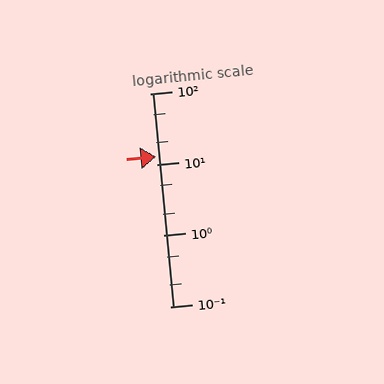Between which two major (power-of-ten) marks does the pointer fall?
The pointer is between 10 and 100.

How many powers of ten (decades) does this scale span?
The scale spans 3 decades, from 0.1 to 100.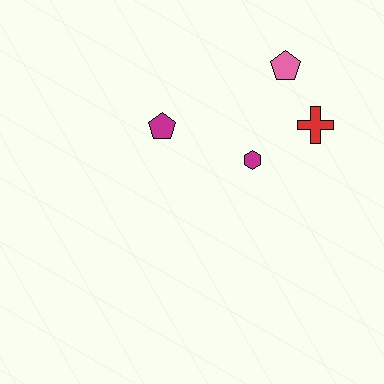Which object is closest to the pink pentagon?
The red cross is closest to the pink pentagon.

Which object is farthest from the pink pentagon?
The magenta pentagon is farthest from the pink pentagon.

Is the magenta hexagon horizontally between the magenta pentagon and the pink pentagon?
Yes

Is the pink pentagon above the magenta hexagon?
Yes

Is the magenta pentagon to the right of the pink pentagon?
No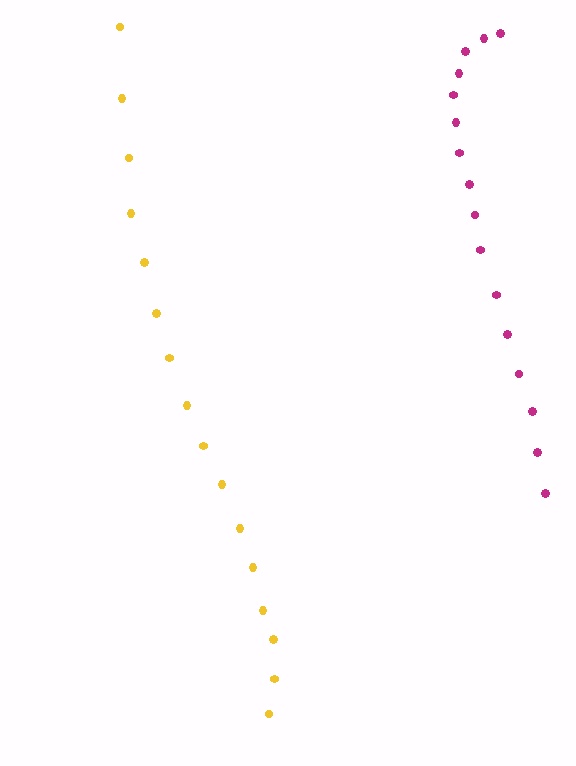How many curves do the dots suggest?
There are 2 distinct paths.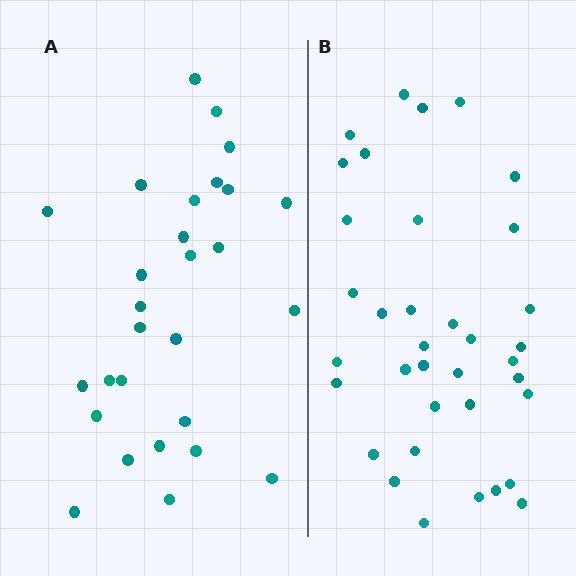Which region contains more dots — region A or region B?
Region B (the right region) has more dots.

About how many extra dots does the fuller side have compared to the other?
Region B has roughly 8 or so more dots than region A.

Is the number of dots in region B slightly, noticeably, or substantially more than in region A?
Region B has noticeably more, but not dramatically so. The ratio is roughly 1.3 to 1.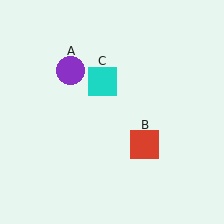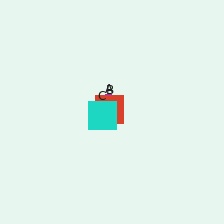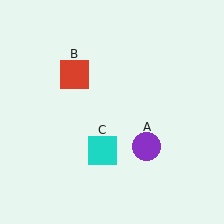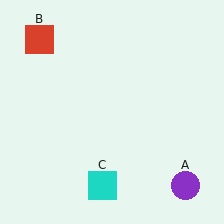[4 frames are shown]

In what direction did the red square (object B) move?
The red square (object B) moved up and to the left.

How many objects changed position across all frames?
3 objects changed position: purple circle (object A), red square (object B), cyan square (object C).